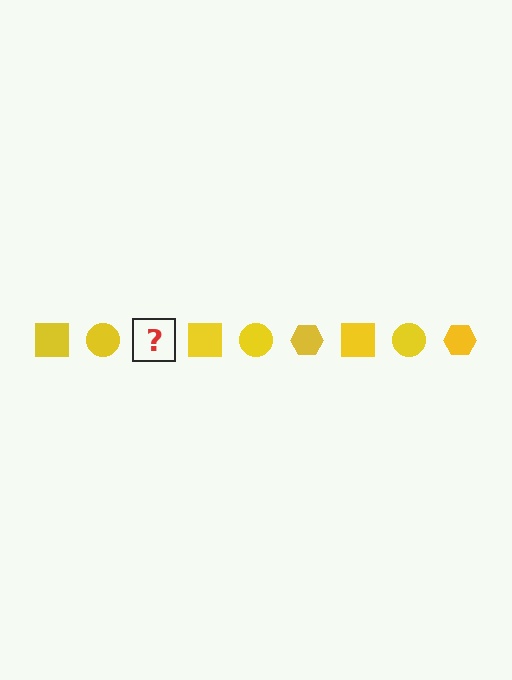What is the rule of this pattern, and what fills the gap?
The rule is that the pattern cycles through square, circle, hexagon shapes in yellow. The gap should be filled with a yellow hexagon.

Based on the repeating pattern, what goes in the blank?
The blank should be a yellow hexagon.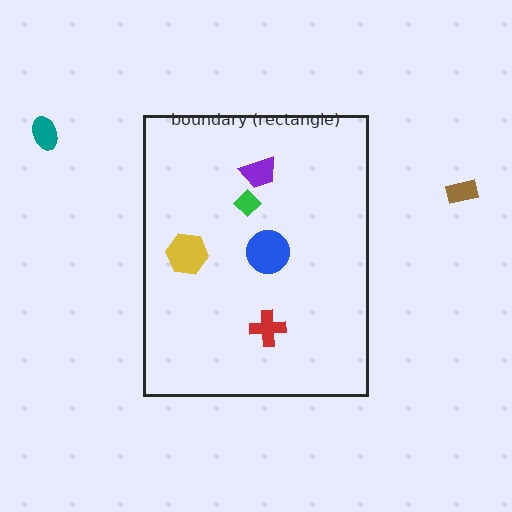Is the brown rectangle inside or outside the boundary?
Outside.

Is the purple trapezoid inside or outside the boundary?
Inside.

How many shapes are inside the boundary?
5 inside, 2 outside.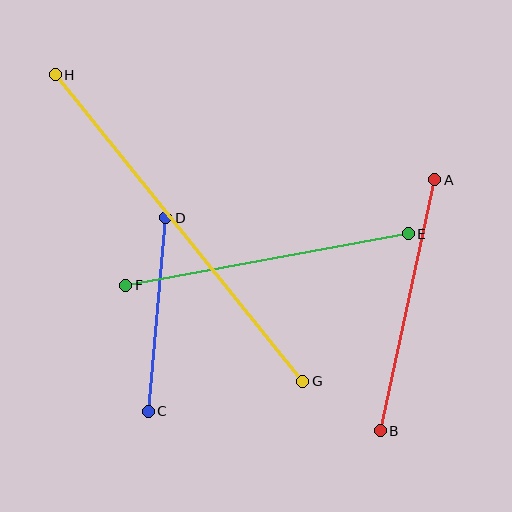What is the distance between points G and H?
The distance is approximately 394 pixels.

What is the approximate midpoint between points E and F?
The midpoint is at approximately (267, 259) pixels.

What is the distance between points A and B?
The distance is approximately 257 pixels.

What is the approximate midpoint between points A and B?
The midpoint is at approximately (408, 305) pixels.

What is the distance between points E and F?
The distance is approximately 287 pixels.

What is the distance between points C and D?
The distance is approximately 194 pixels.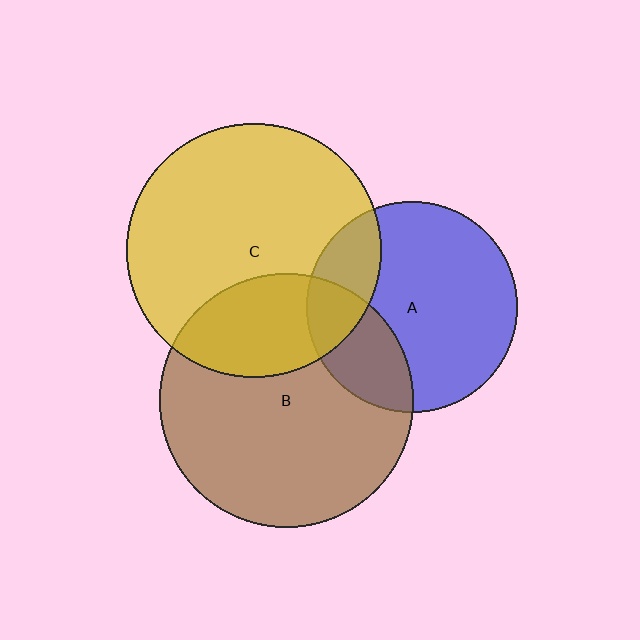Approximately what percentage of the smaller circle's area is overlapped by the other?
Approximately 25%.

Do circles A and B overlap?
Yes.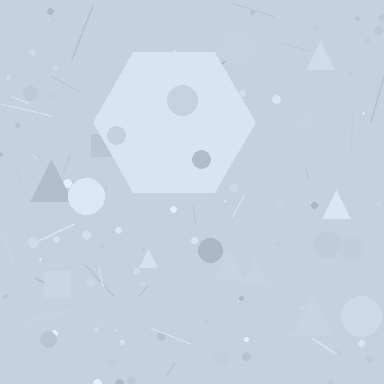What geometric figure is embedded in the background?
A hexagon is embedded in the background.